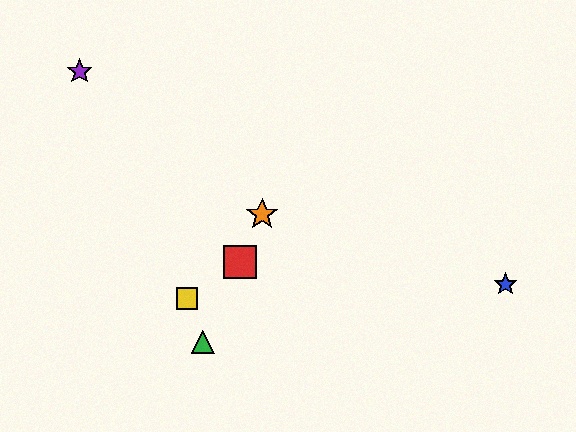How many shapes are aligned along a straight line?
3 shapes (the red square, the green triangle, the orange star) are aligned along a straight line.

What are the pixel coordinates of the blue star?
The blue star is at (505, 284).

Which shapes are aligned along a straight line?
The red square, the green triangle, the orange star are aligned along a straight line.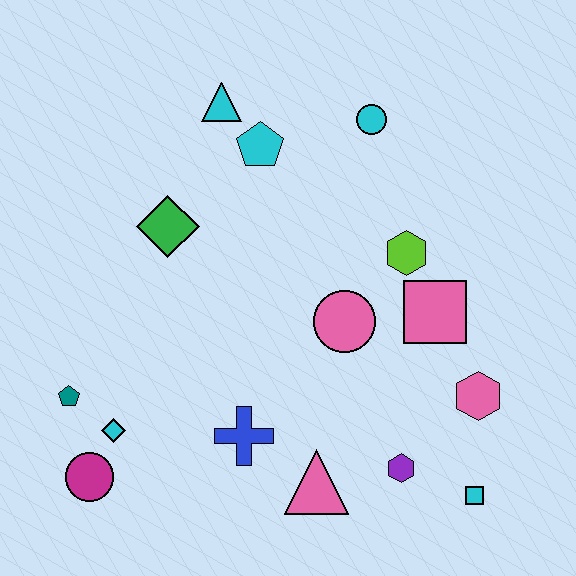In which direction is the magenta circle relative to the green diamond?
The magenta circle is below the green diamond.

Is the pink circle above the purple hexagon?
Yes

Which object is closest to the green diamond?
The cyan pentagon is closest to the green diamond.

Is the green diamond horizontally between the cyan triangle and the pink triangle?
No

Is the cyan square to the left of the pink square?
No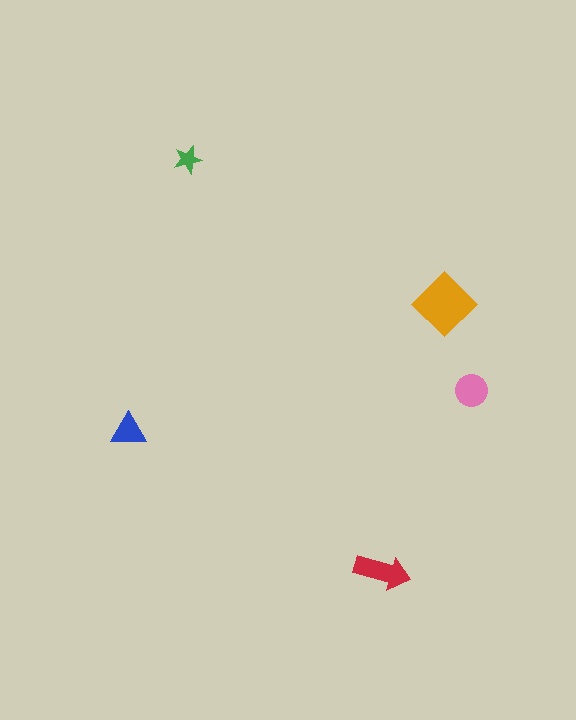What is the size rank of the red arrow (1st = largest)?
2nd.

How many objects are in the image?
There are 5 objects in the image.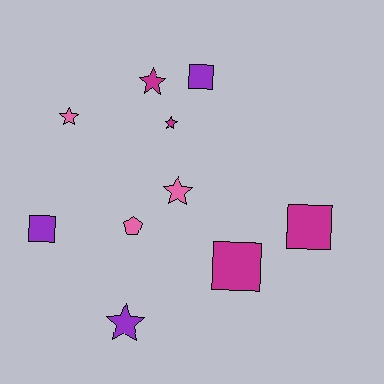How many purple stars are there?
There is 1 purple star.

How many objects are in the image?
There are 10 objects.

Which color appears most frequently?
Magenta, with 4 objects.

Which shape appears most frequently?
Star, with 5 objects.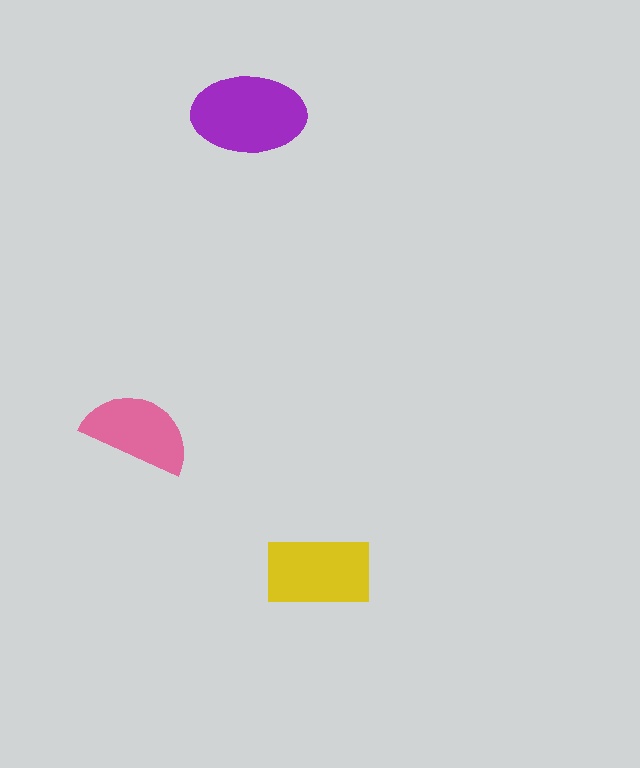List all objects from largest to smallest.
The purple ellipse, the yellow rectangle, the pink semicircle.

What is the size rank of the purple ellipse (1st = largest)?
1st.